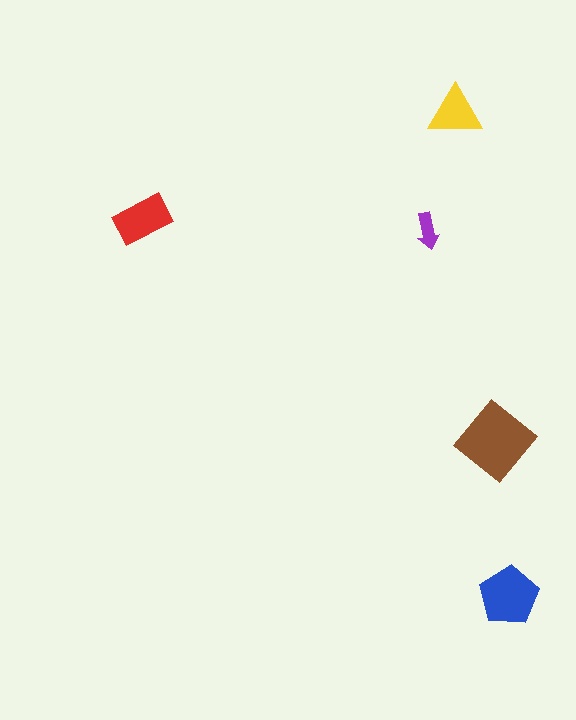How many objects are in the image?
There are 5 objects in the image.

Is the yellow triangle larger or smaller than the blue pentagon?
Smaller.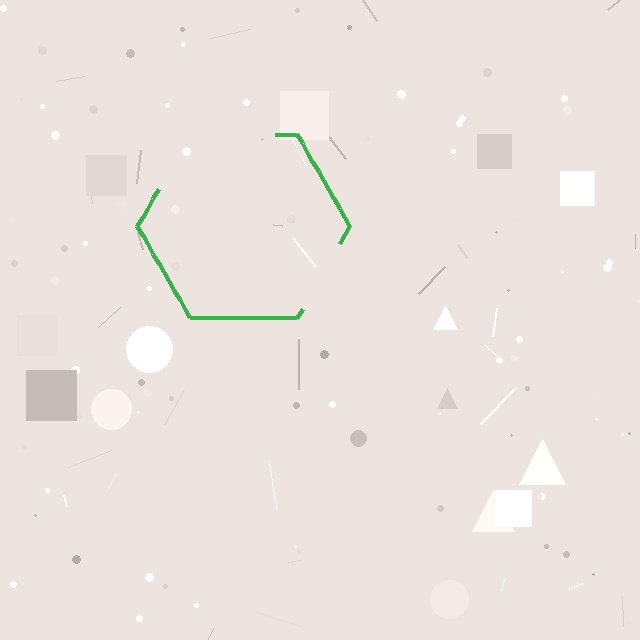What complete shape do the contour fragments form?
The contour fragments form a hexagon.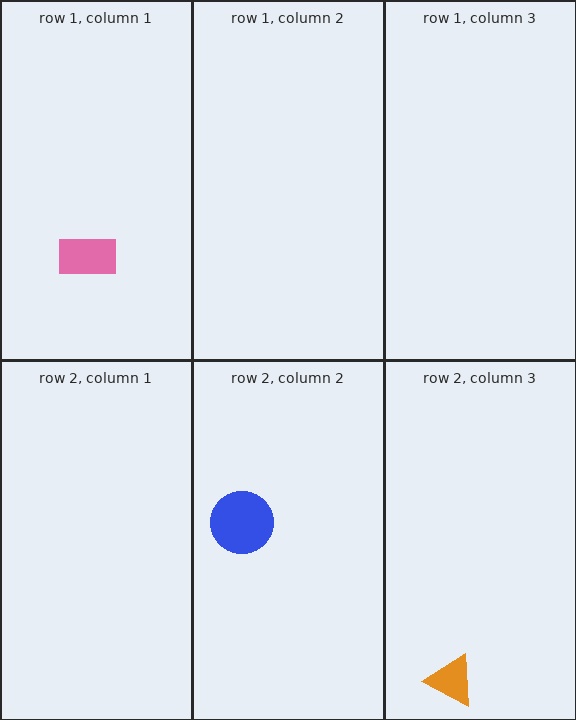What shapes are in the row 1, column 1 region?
The pink rectangle.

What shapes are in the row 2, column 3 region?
The orange triangle.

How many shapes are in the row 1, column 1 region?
1.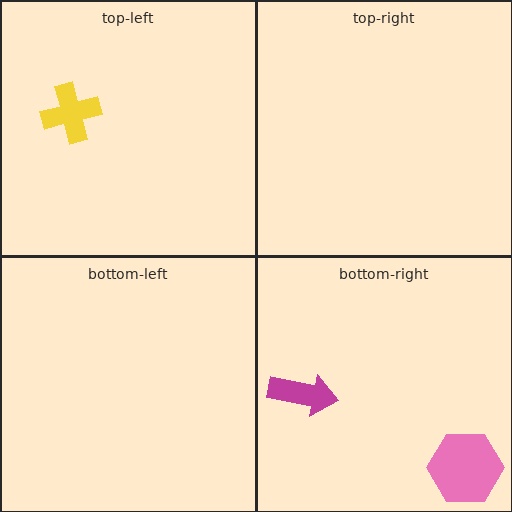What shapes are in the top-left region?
The yellow cross.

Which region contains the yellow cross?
The top-left region.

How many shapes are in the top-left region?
1.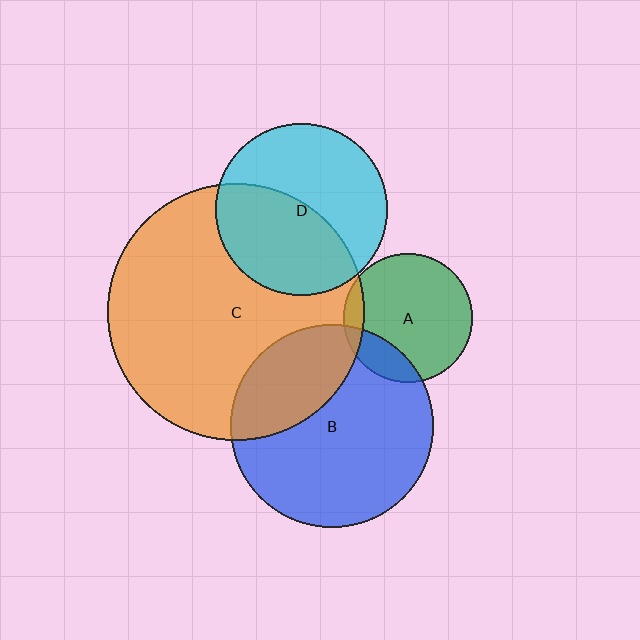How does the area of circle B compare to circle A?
Approximately 2.5 times.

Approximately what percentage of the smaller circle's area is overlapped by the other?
Approximately 50%.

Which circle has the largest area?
Circle C (orange).